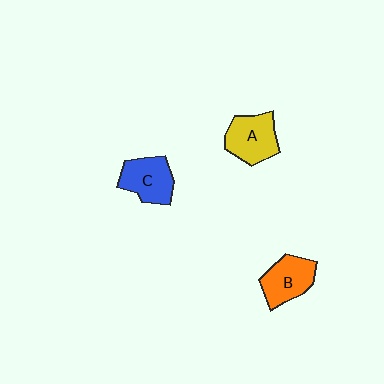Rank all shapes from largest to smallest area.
From largest to smallest: A (yellow), C (blue), B (orange).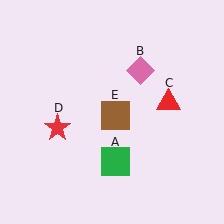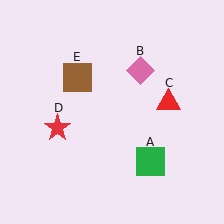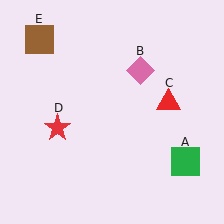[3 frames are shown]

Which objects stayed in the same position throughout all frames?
Pink diamond (object B) and red triangle (object C) and red star (object D) remained stationary.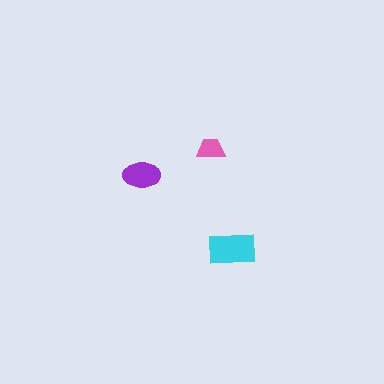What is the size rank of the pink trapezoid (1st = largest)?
3rd.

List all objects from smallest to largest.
The pink trapezoid, the purple ellipse, the cyan rectangle.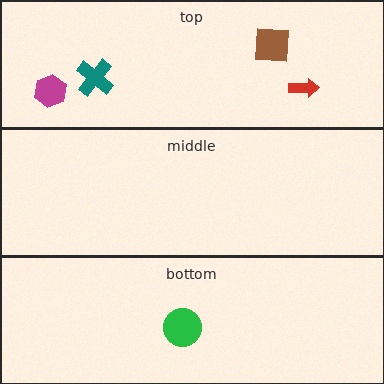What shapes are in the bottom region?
The green circle.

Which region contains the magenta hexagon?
The top region.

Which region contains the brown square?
The top region.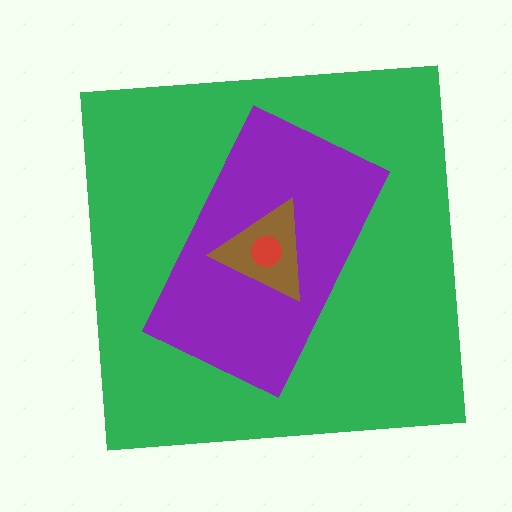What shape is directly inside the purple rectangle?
The brown triangle.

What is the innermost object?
The red circle.